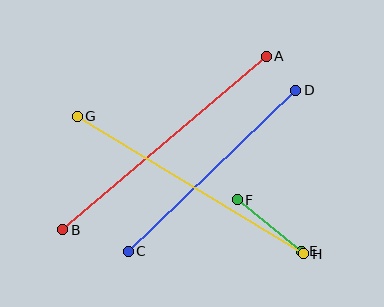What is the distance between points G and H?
The distance is approximately 265 pixels.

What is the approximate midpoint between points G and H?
The midpoint is at approximately (190, 185) pixels.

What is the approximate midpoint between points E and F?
The midpoint is at approximately (269, 225) pixels.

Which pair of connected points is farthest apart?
Points A and B are farthest apart.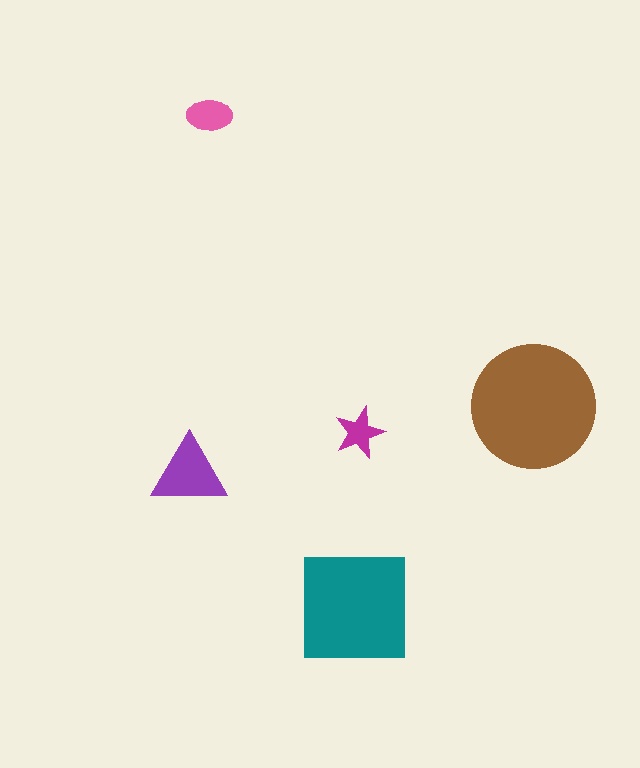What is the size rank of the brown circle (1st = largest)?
1st.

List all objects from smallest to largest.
The magenta star, the pink ellipse, the purple triangle, the teal square, the brown circle.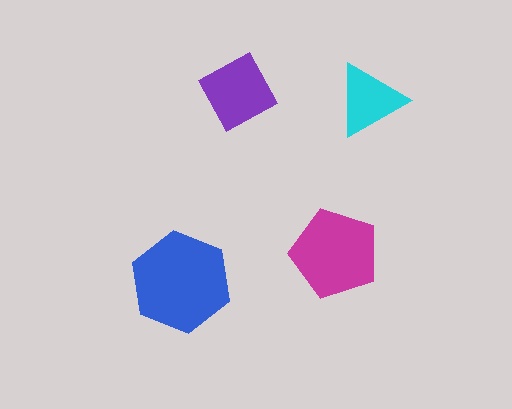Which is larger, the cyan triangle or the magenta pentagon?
The magenta pentagon.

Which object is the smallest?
The cyan triangle.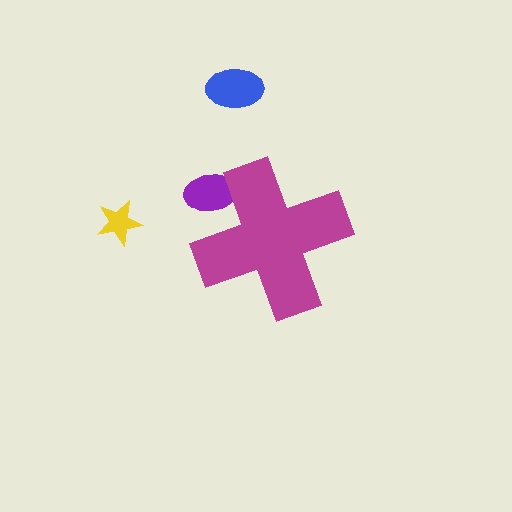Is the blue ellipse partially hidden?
No, the blue ellipse is fully visible.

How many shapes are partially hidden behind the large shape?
1 shape is partially hidden.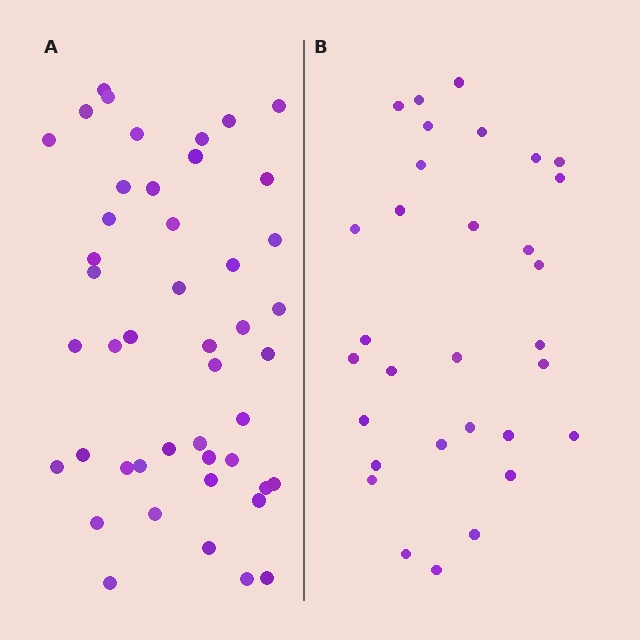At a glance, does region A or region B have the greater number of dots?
Region A (the left region) has more dots.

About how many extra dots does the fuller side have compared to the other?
Region A has approximately 15 more dots than region B.